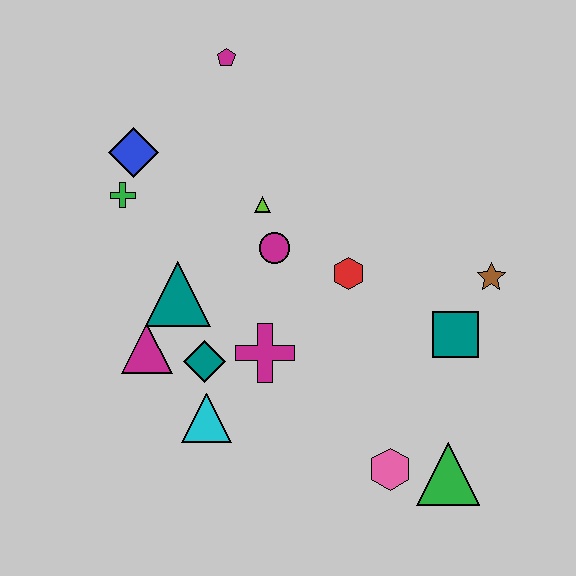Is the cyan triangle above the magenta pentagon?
No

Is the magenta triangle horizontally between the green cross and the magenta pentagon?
Yes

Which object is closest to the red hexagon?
The magenta circle is closest to the red hexagon.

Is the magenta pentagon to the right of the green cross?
Yes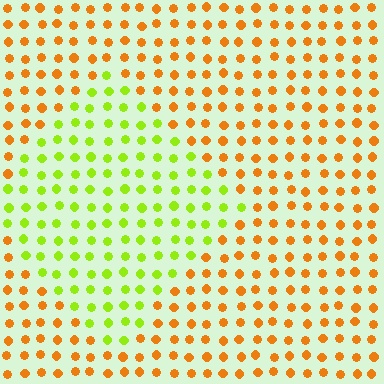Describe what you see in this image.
The image is filled with small orange elements in a uniform arrangement. A diamond-shaped region is visible where the elements are tinted to a slightly different hue, forming a subtle color boundary.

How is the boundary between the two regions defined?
The boundary is defined purely by a slight shift in hue (about 55 degrees). Spacing, size, and orientation are identical on both sides.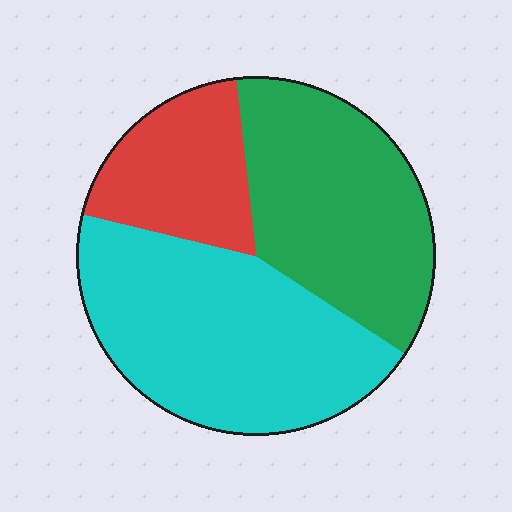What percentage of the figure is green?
Green covers about 35% of the figure.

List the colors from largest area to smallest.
From largest to smallest: cyan, green, red.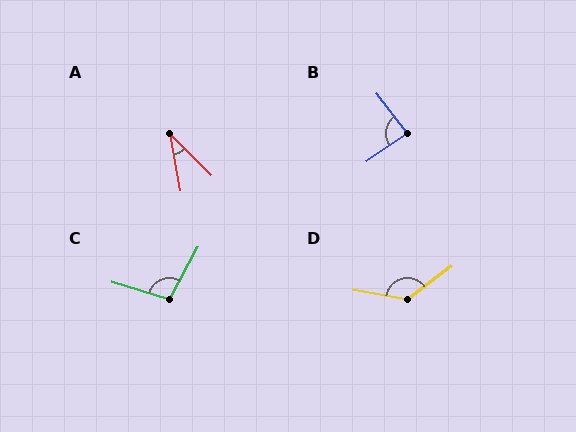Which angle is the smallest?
A, at approximately 34 degrees.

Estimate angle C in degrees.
Approximately 102 degrees.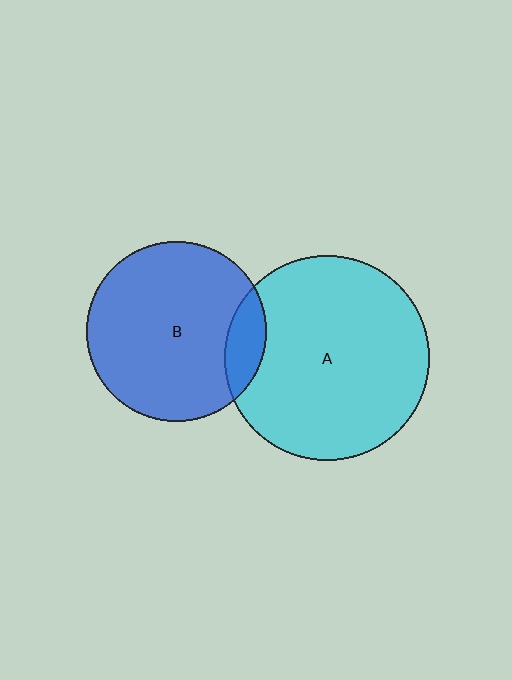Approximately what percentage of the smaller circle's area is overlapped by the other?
Approximately 15%.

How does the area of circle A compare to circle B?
Approximately 1.3 times.